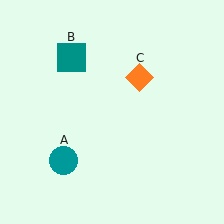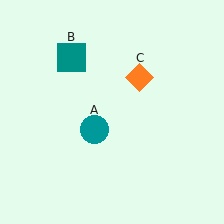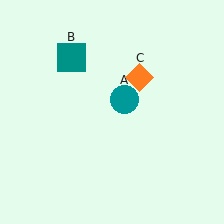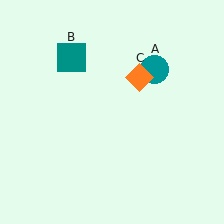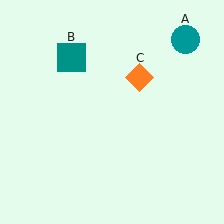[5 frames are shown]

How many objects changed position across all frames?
1 object changed position: teal circle (object A).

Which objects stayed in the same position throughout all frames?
Teal square (object B) and orange diamond (object C) remained stationary.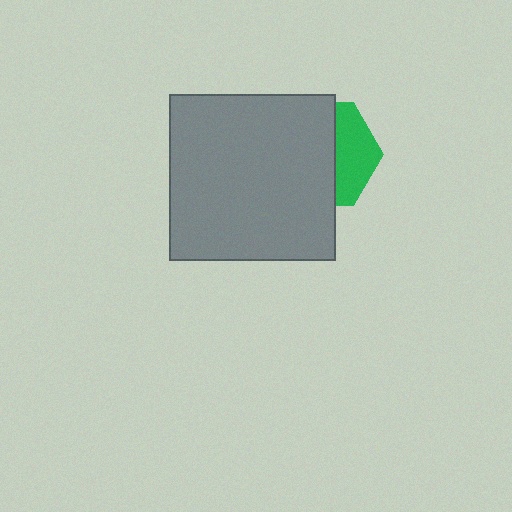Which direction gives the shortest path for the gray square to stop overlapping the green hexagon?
Moving left gives the shortest separation.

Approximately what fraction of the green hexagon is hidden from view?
Roughly 63% of the green hexagon is hidden behind the gray square.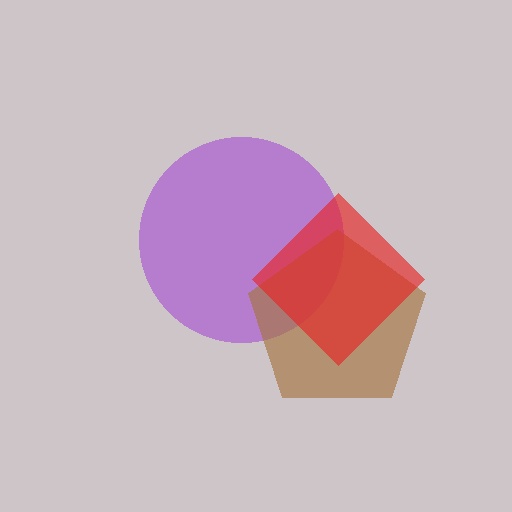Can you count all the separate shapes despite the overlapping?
Yes, there are 3 separate shapes.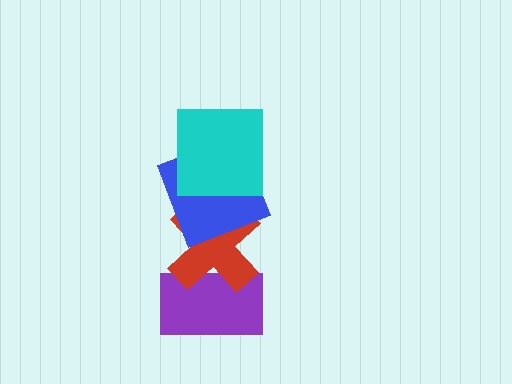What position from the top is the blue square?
The blue square is 2nd from the top.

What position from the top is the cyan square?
The cyan square is 1st from the top.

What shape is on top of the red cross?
The blue square is on top of the red cross.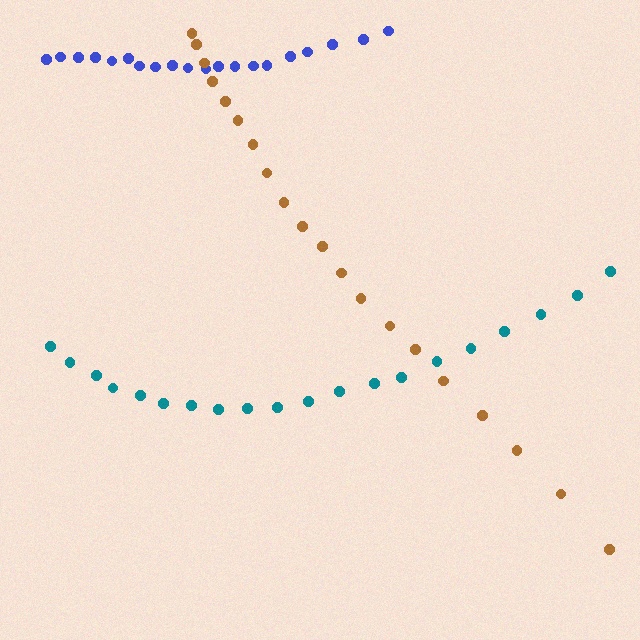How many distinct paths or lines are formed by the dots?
There are 3 distinct paths.